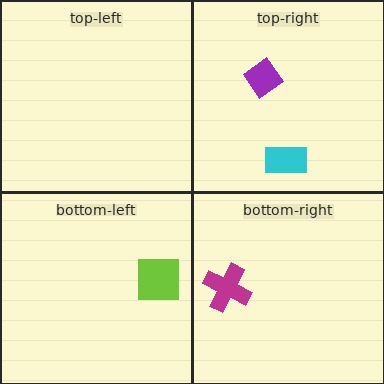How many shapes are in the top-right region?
2.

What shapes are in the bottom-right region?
The magenta cross.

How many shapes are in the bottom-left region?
1.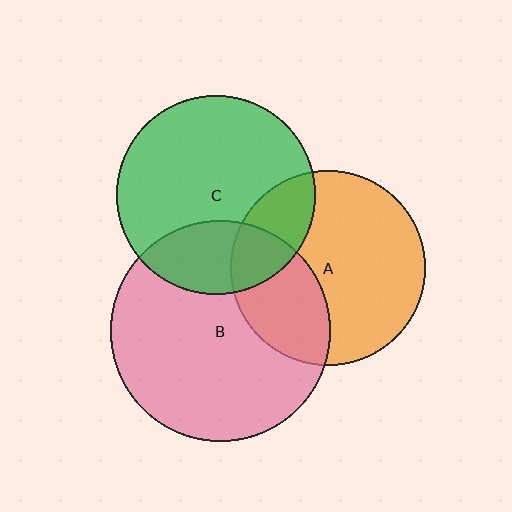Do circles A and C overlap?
Yes.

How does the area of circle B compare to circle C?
Approximately 1.2 times.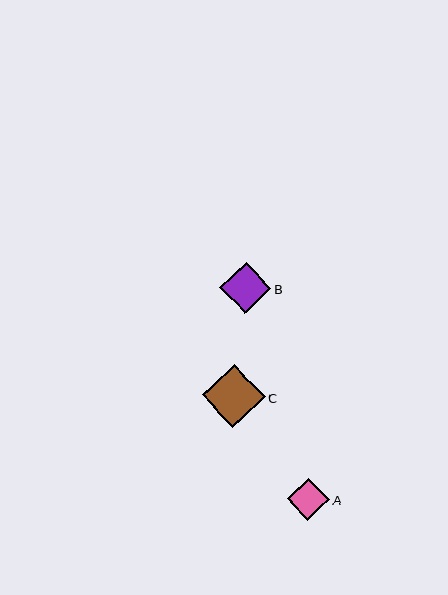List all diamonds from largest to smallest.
From largest to smallest: C, B, A.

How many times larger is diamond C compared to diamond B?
Diamond C is approximately 1.2 times the size of diamond B.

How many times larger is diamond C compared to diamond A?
Diamond C is approximately 1.5 times the size of diamond A.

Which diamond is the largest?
Diamond C is the largest with a size of approximately 63 pixels.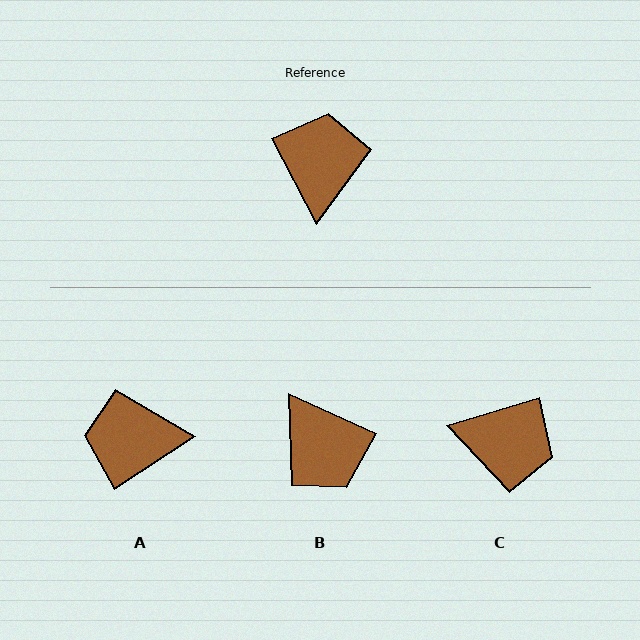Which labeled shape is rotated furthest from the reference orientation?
B, about 142 degrees away.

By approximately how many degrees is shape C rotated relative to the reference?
Approximately 101 degrees clockwise.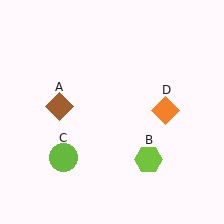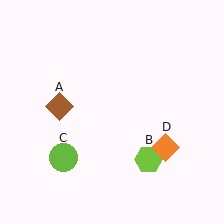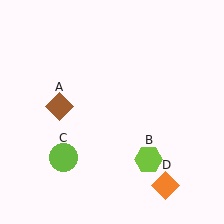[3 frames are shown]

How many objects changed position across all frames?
1 object changed position: orange diamond (object D).